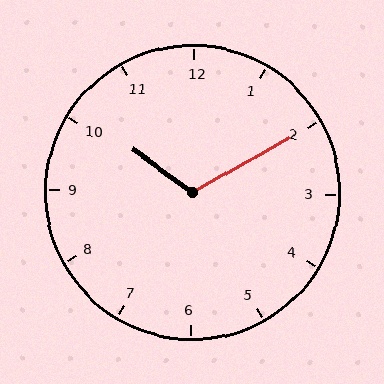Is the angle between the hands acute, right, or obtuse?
It is obtuse.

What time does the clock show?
10:10.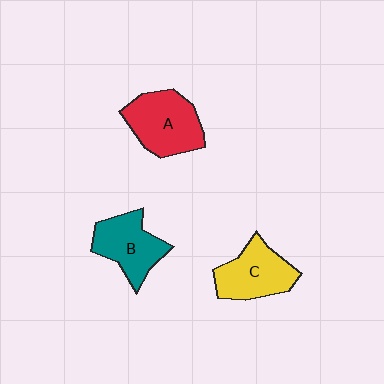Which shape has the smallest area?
Shape B (teal).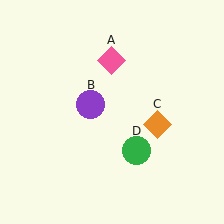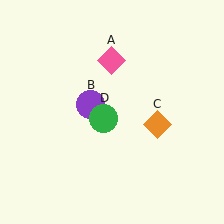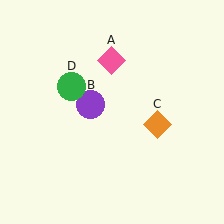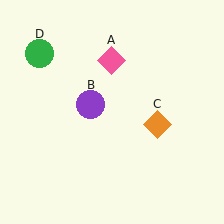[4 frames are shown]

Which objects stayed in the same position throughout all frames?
Pink diamond (object A) and purple circle (object B) and orange diamond (object C) remained stationary.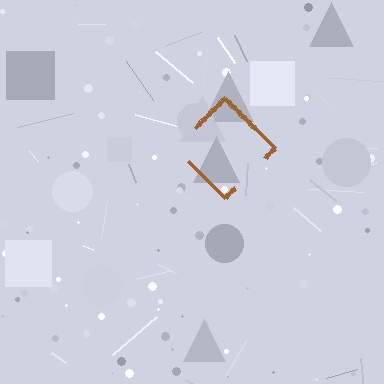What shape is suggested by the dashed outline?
The dashed outline suggests a diamond.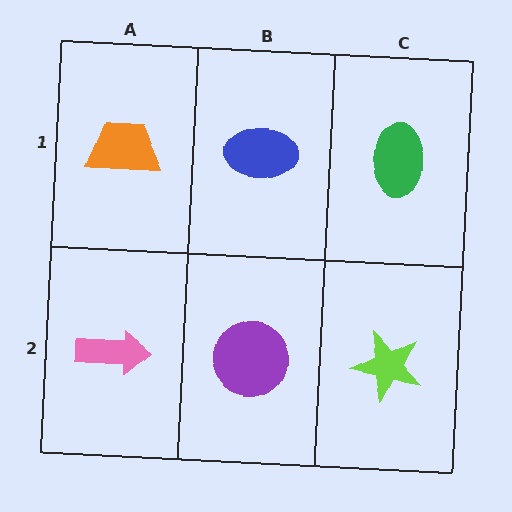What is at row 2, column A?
A pink arrow.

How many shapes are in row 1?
3 shapes.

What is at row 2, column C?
A lime star.